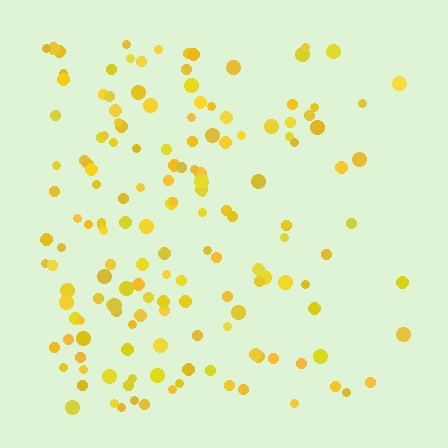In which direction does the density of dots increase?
From right to left, with the left side densest.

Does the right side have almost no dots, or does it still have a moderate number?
Still a moderate number, just noticeably fewer than the left.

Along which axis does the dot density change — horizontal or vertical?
Horizontal.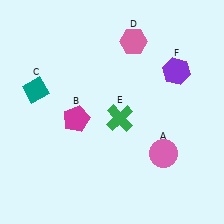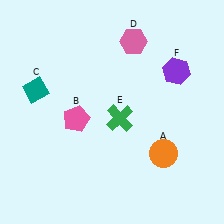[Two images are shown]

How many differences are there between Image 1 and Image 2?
There are 2 differences between the two images.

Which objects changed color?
A changed from pink to orange. B changed from magenta to pink.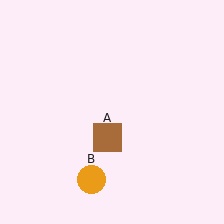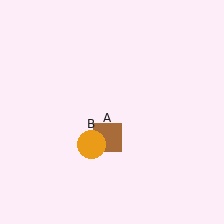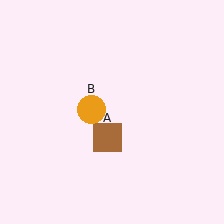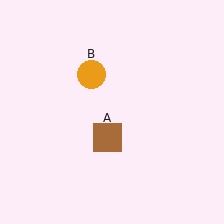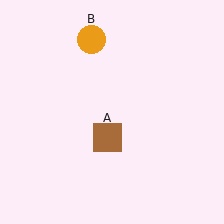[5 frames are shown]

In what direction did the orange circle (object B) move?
The orange circle (object B) moved up.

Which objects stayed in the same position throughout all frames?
Brown square (object A) remained stationary.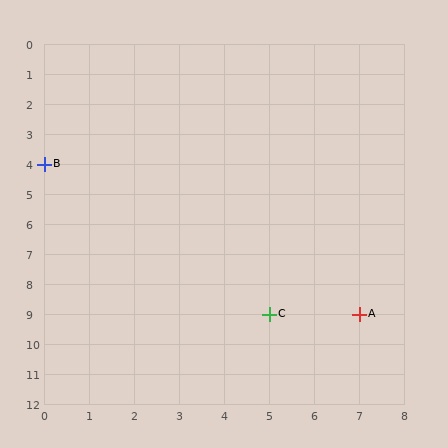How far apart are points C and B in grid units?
Points C and B are 5 columns and 5 rows apart (about 7.1 grid units diagonally).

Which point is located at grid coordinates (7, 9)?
Point A is at (7, 9).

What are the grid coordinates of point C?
Point C is at grid coordinates (5, 9).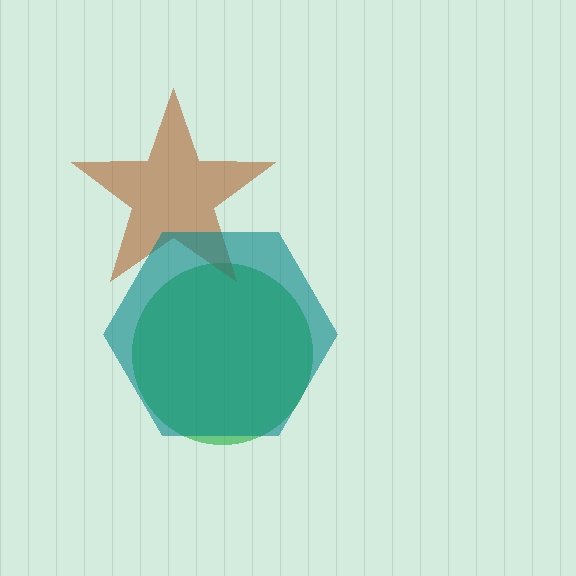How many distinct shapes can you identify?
There are 3 distinct shapes: a green circle, a brown star, a teal hexagon.